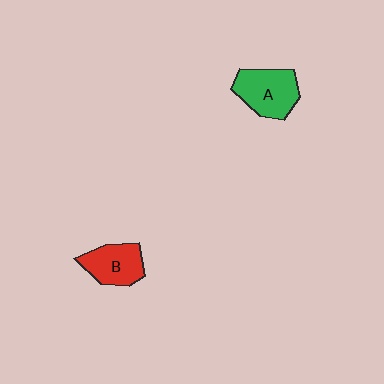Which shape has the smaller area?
Shape B (red).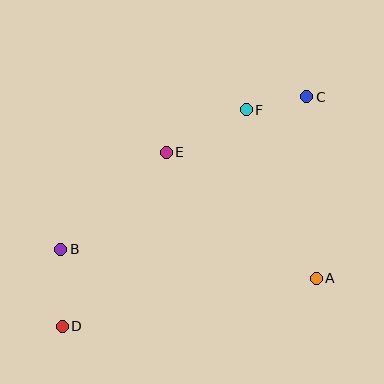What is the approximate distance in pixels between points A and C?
The distance between A and C is approximately 182 pixels.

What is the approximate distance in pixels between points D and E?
The distance between D and E is approximately 203 pixels.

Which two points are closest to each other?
Points C and F are closest to each other.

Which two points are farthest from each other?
Points C and D are farthest from each other.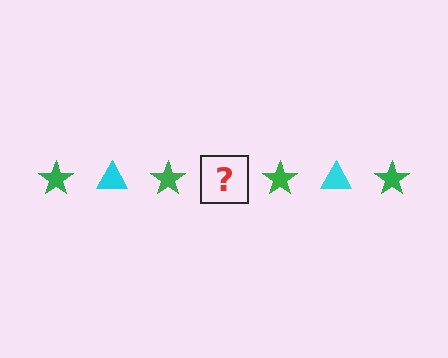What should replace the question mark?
The question mark should be replaced with a cyan triangle.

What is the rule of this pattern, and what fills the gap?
The rule is that the pattern alternates between green star and cyan triangle. The gap should be filled with a cyan triangle.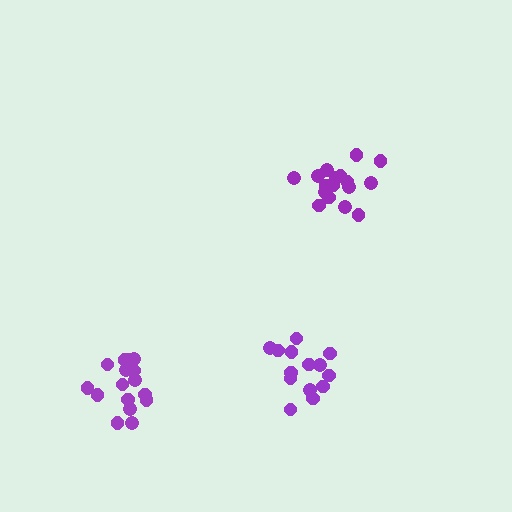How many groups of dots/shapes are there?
There are 3 groups.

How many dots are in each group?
Group 1: 14 dots, Group 2: 17 dots, Group 3: 16 dots (47 total).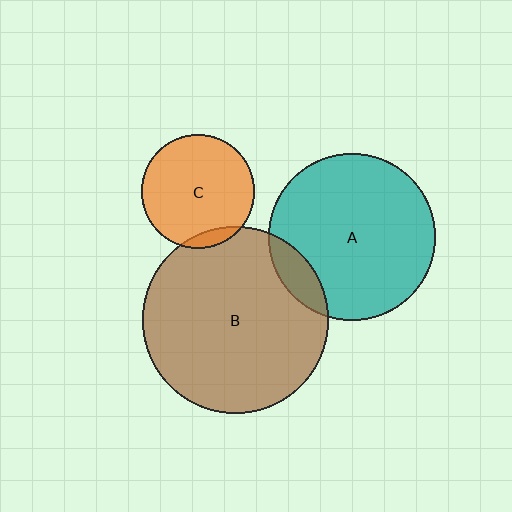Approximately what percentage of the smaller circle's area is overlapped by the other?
Approximately 5%.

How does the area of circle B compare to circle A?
Approximately 1.2 times.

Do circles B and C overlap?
Yes.